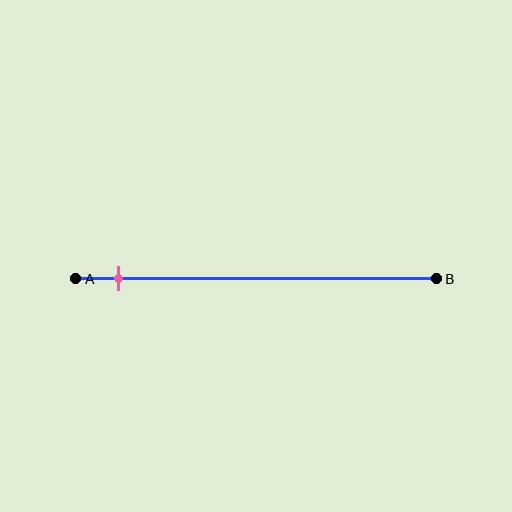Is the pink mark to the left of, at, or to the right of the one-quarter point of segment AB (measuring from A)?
The pink mark is to the left of the one-quarter point of segment AB.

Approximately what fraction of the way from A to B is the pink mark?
The pink mark is approximately 10% of the way from A to B.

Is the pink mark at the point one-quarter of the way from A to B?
No, the mark is at about 10% from A, not at the 25% one-quarter point.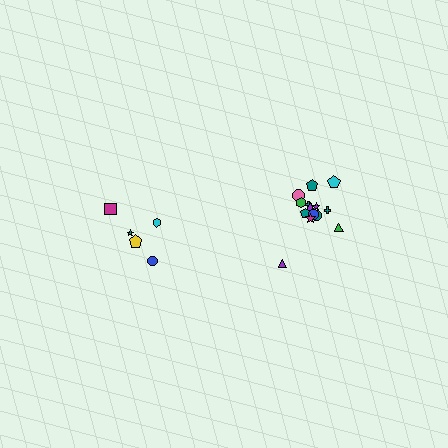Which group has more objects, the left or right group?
The right group.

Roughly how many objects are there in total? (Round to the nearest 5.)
Roughly 20 objects in total.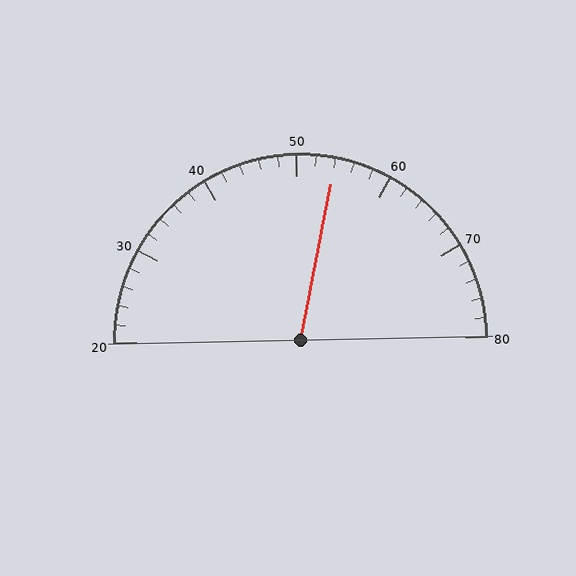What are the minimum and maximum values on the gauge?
The gauge ranges from 20 to 80.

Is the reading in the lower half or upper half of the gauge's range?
The reading is in the upper half of the range (20 to 80).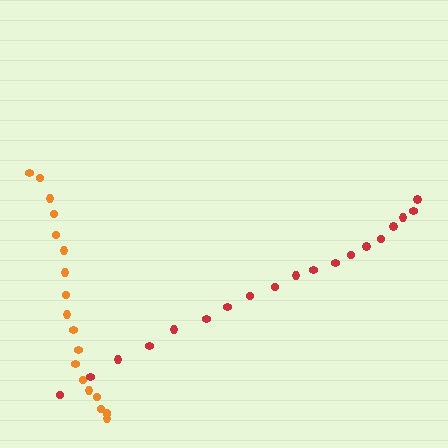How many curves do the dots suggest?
There are 2 distinct paths.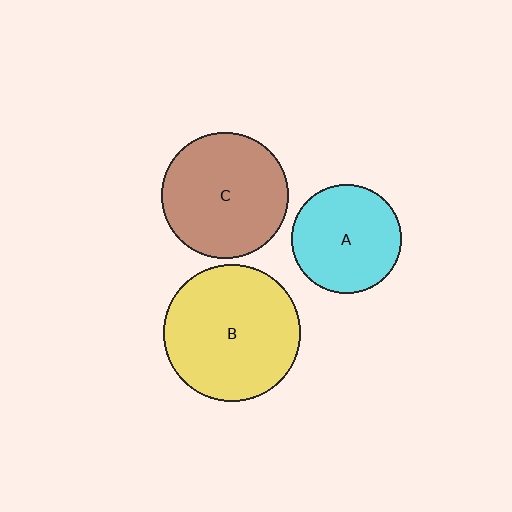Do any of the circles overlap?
No, none of the circles overlap.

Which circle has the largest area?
Circle B (yellow).